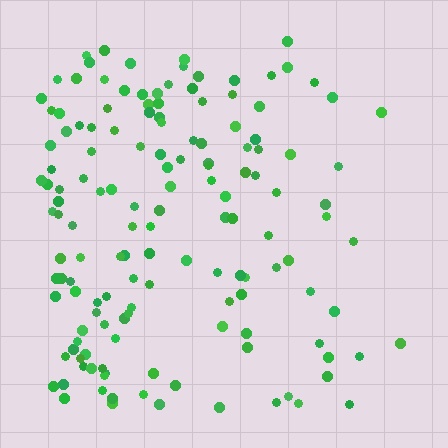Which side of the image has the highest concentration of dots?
The left.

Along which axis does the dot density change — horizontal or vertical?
Horizontal.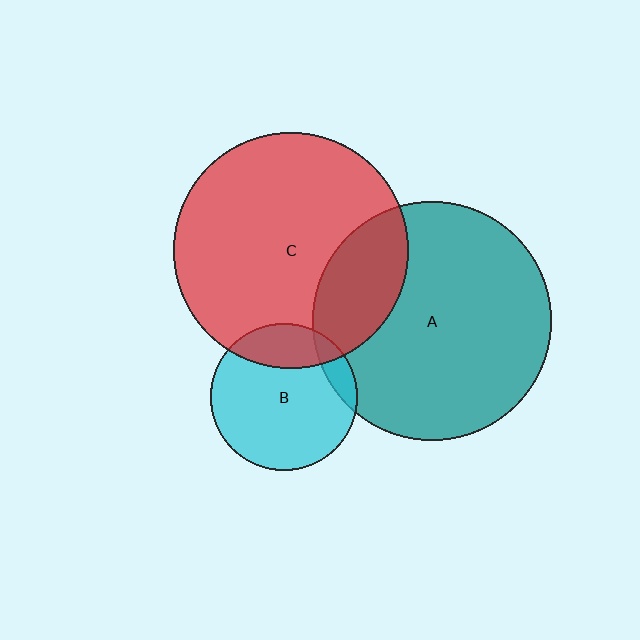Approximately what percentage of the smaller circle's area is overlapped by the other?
Approximately 20%.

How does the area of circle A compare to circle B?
Approximately 2.6 times.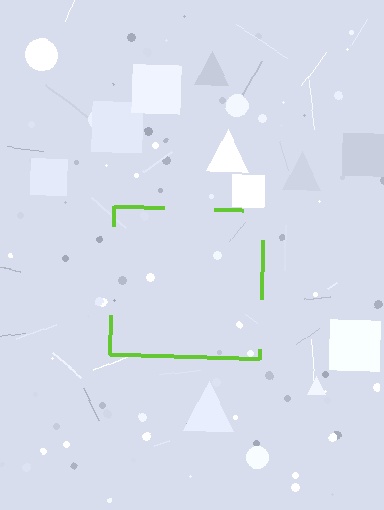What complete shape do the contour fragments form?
The contour fragments form a square.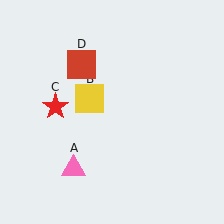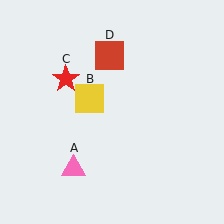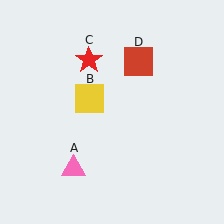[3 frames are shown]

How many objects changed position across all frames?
2 objects changed position: red star (object C), red square (object D).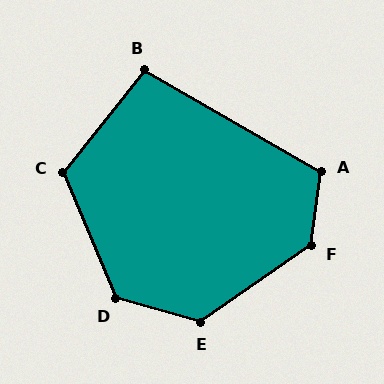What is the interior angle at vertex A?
Approximately 112 degrees (obtuse).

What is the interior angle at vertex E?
Approximately 129 degrees (obtuse).